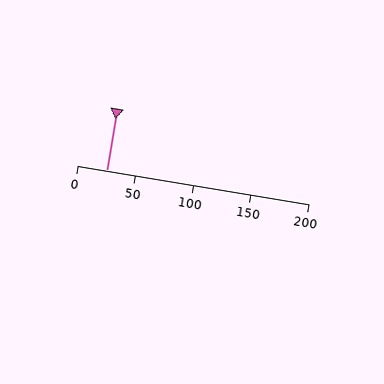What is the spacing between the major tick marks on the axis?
The major ticks are spaced 50 apart.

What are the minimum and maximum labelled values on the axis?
The axis runs from 0 to 200.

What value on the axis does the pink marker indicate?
The marker indicates approximately 25.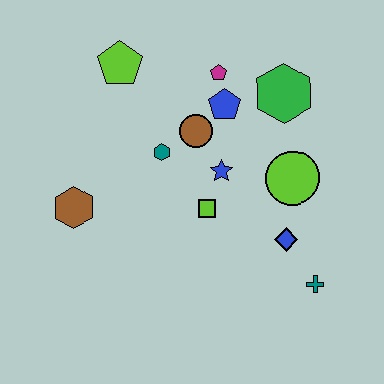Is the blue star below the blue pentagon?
Yes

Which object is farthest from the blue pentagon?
The teal cross is farthest from the blue pentagon.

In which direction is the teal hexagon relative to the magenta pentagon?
The teal hexagon is below the magenta pentagon.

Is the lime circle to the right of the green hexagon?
Yes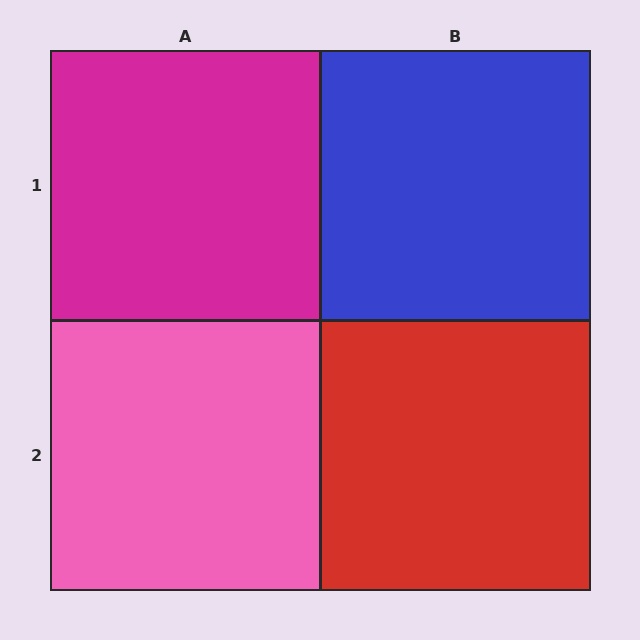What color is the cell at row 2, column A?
Pink.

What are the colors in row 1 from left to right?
Magenta, blue.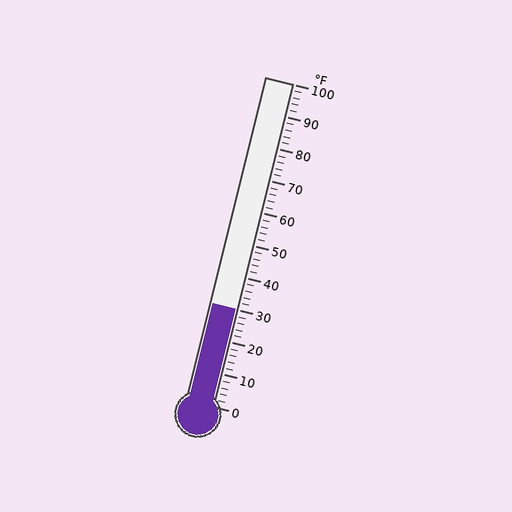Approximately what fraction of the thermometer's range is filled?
The thermometer is filled to approximately 30% of its range.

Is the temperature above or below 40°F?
The temperature is below 40°F.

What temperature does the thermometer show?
The thermometer shows approximately 30°F.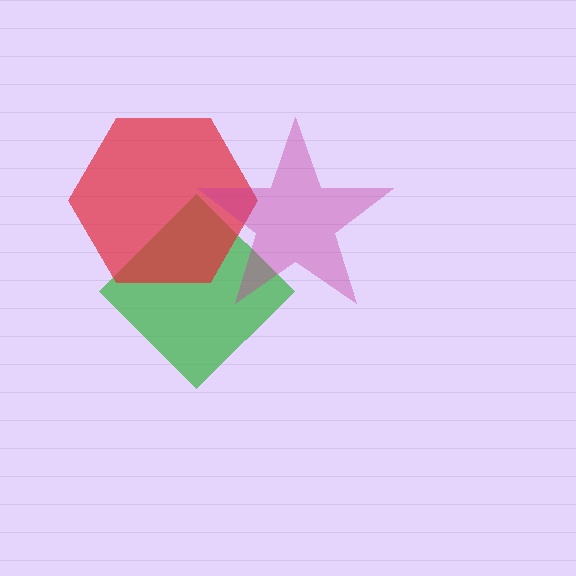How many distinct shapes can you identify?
There are 3 distinct shapes: a green diamond, a red hexagon, a magenta star.